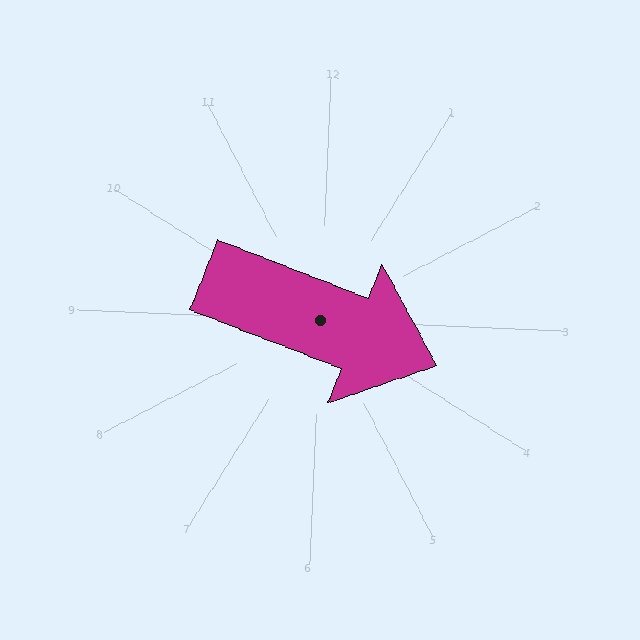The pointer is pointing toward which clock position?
Roughly 4 o'clock.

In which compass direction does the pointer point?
East.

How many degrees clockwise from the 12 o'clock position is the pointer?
Approximately 109 degrees.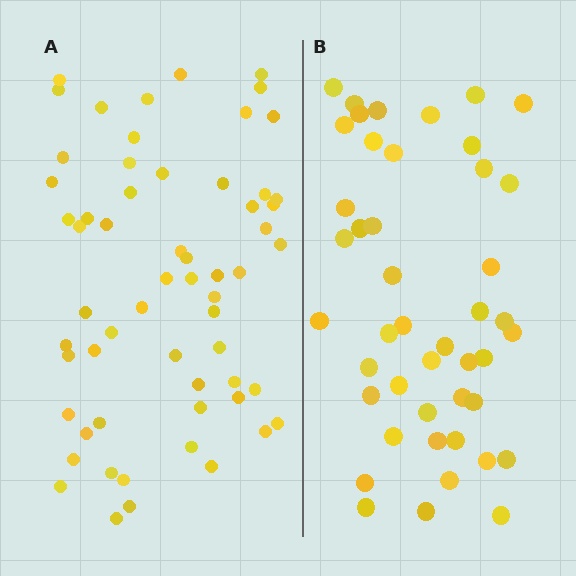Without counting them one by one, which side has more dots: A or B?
Region A (the left region) has more dots.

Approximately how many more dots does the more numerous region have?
Region A has approximately 15 more dots than region B.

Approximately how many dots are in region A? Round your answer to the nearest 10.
About 60 dots.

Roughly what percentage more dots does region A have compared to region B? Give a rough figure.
About 35% more.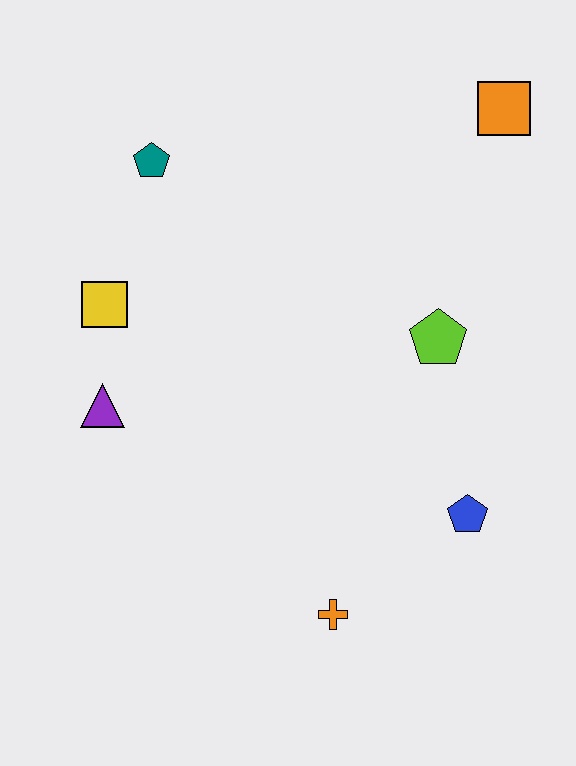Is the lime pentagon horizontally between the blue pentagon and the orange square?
No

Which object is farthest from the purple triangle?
The orange square is farthest from the purple triangle.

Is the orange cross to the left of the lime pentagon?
Yes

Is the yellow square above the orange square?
No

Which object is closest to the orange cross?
The blue pentagon is closest to the orange cross.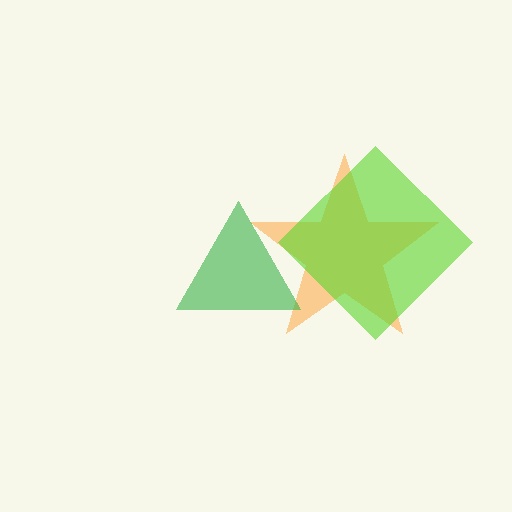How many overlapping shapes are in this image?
There are 3 overlapping shapes in the image.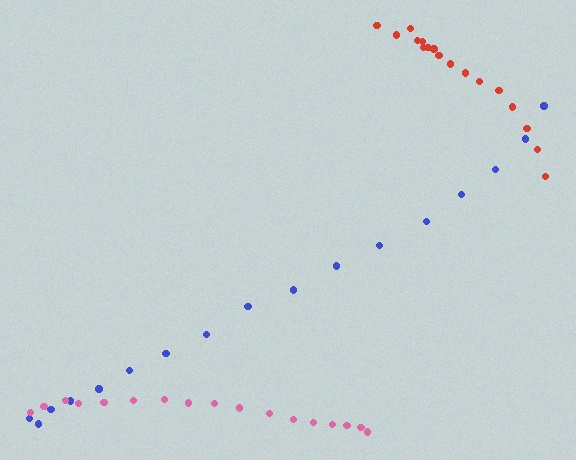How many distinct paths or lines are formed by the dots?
There are 3 distinct paths.